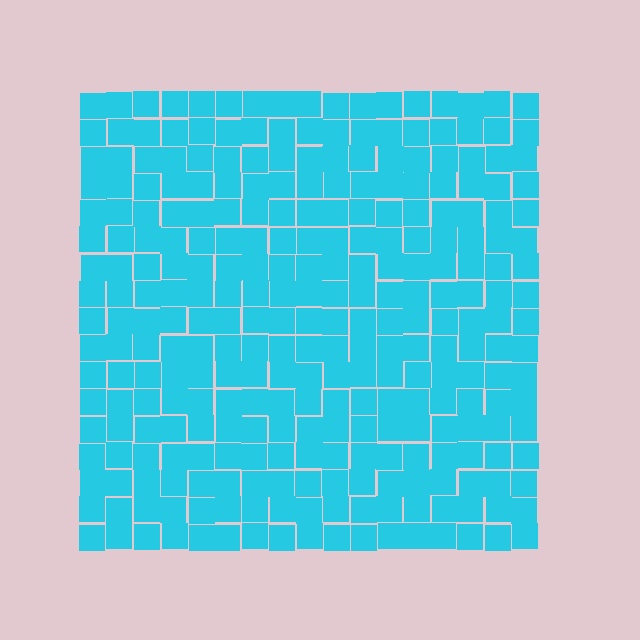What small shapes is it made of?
It is made of small squares.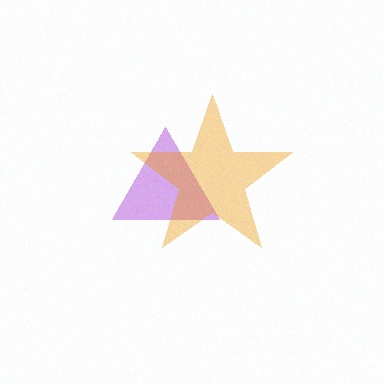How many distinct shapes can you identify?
There are 2 distinct shapes: a purple triangle, an orange star.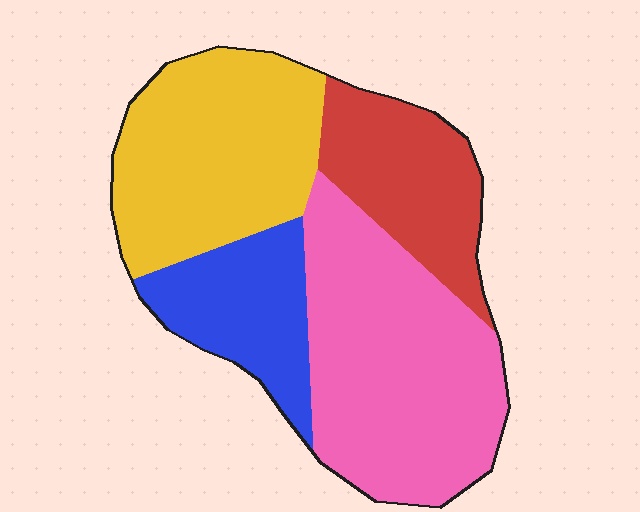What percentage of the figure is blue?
Blue covers 16% of the figure.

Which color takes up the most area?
Pink, at roughly 35%.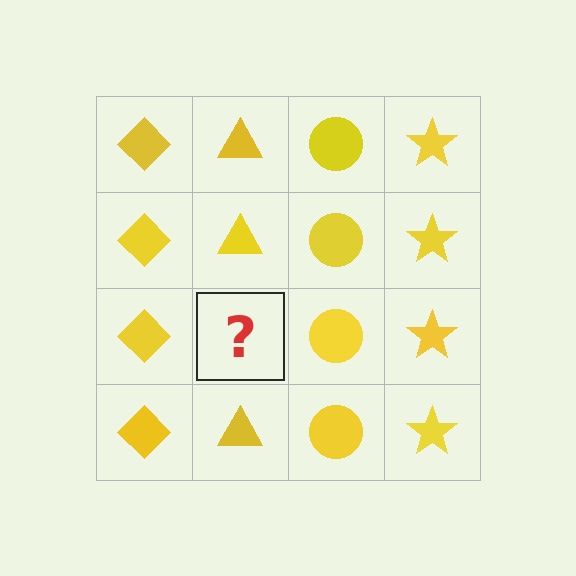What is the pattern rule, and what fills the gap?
The rule is that each column has a consistent shape. The gap should be filled with a yellow triangle.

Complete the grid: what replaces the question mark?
The question mark should be replaced with a yellow triangle.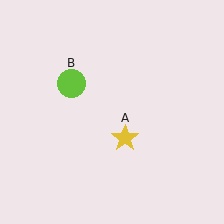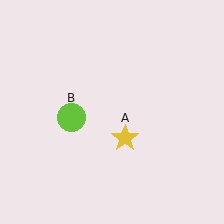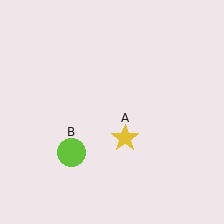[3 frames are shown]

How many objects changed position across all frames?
1 object changed position: lime circle (object B).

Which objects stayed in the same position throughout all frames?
Yellow star (object A) remained stationary.